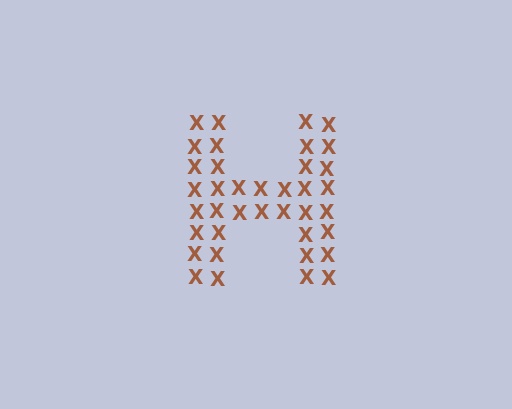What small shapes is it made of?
It is made of small letter X's.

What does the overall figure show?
The overall figure shows the letter H.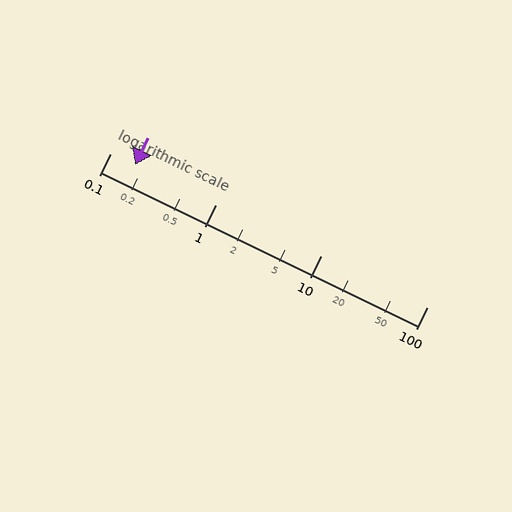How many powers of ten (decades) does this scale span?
The scale spans 3 decades, from 0.1 to 100.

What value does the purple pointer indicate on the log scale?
The pointer indicates approximately 0.17.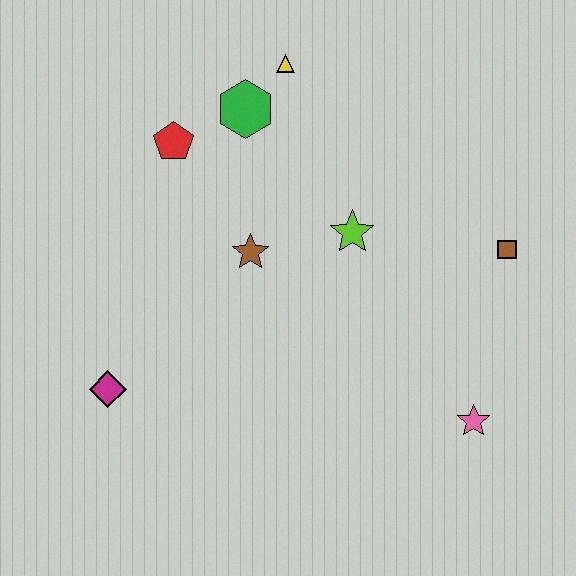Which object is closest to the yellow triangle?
The green hexagon is closest to the yellow triangle.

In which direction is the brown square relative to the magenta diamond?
The brown square is to the right of the magenta diamond.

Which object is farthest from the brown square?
The magenta diamond is farthest from the brown square.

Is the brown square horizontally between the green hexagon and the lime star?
No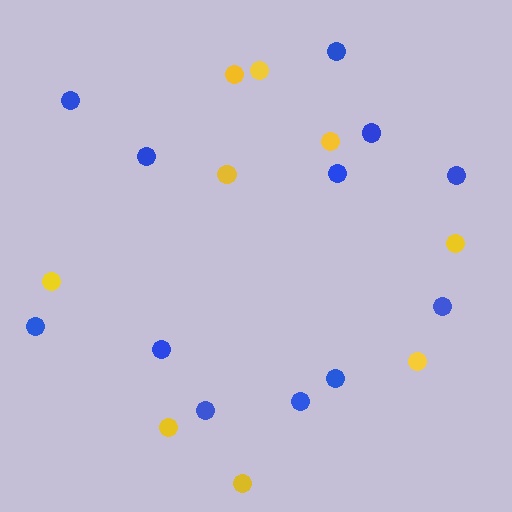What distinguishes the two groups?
There are 2 groups: one group of blue circles (12) and one group of yellow circles (9).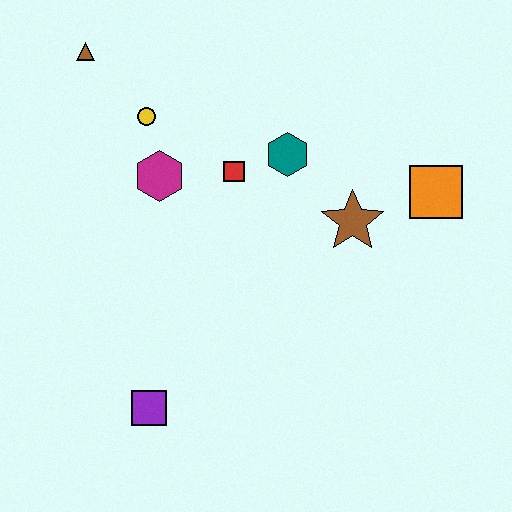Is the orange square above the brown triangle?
No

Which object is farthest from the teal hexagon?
The purple square is farthest from the teal hexagon.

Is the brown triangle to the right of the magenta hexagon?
No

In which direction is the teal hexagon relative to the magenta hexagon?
The teal hexagon is to the right of the magenta hexagon.